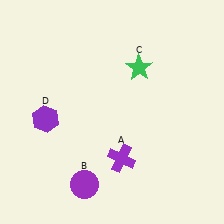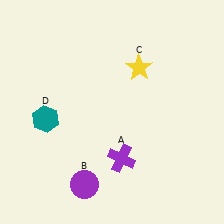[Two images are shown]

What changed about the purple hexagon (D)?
In Image 1, D is purple. In Image 2, it changed to teal.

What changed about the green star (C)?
In Image 1, C is green. In Image 2, it changed to yellow.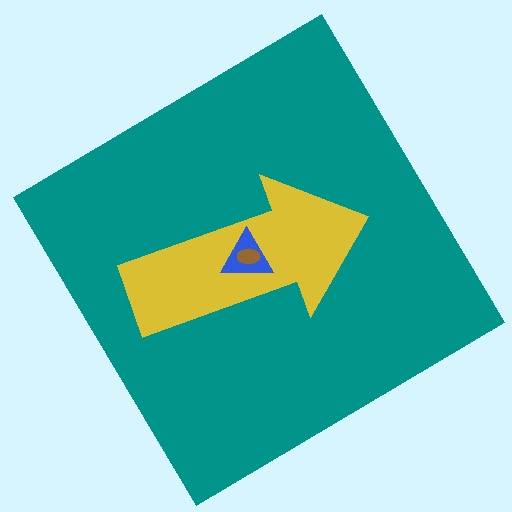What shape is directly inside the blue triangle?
The brown ellipse.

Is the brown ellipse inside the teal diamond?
Yes.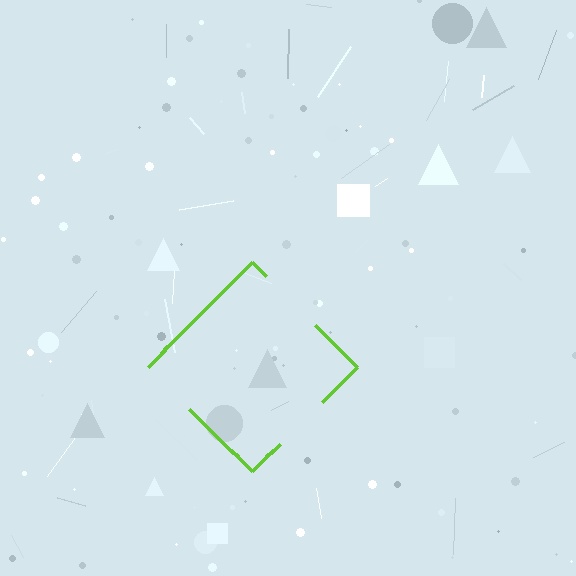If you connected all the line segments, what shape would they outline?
They would outline a diamond.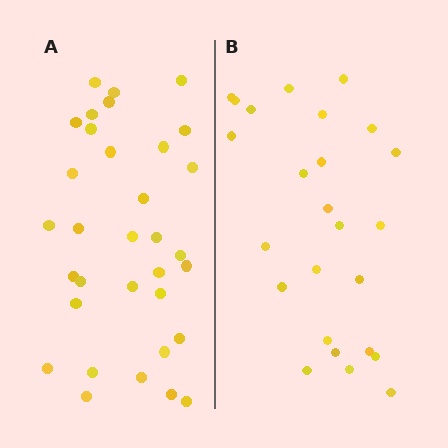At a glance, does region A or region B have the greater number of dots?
Region A (the left region) has more dots.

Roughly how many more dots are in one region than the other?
Region A has roughly 8 or so more dots than region B.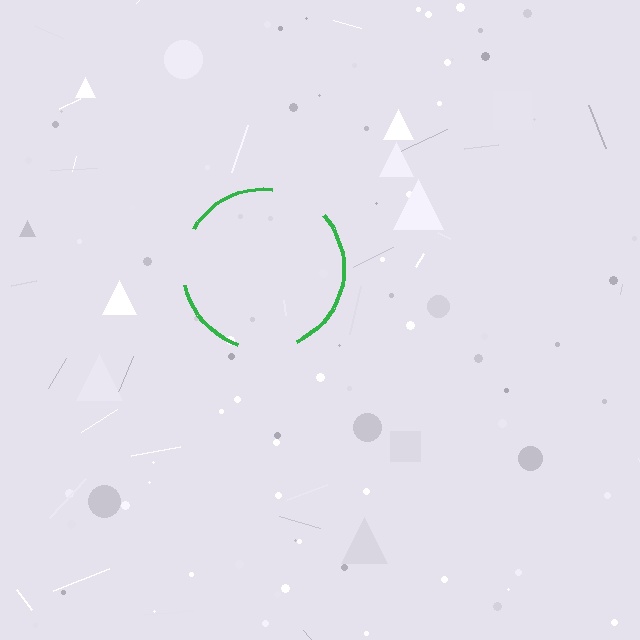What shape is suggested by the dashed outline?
The dashed outline suggests a circle.